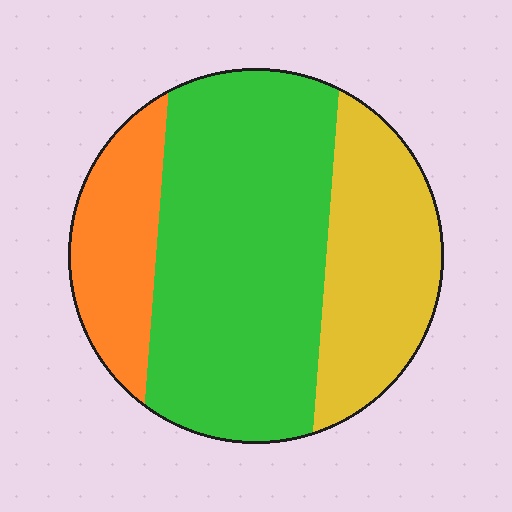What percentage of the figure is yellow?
Yellow takes up about one quarter (1/4) of the figure.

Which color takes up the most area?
Green, at roughly 55%.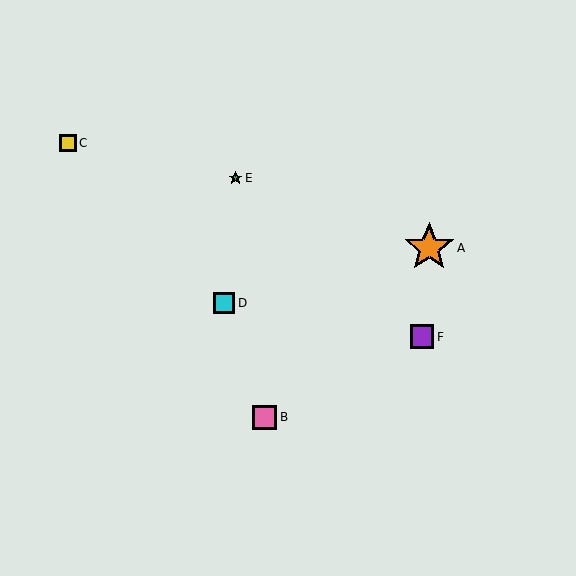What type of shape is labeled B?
Shape B is a pink square.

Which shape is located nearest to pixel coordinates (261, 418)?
The pink square (labeled B) at (264, 417) is nearest to that location.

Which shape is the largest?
The orange star (labeled A) is the largest.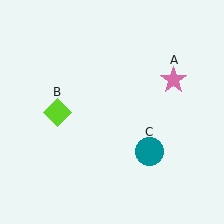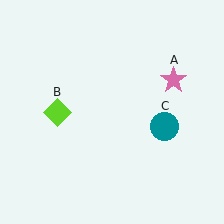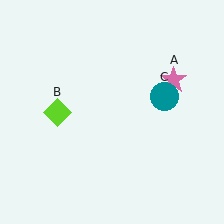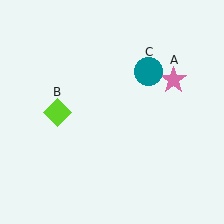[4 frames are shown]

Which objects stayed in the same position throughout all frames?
Pink star (object A) and lime diamond (object B) remained stationary.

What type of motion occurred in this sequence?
The teal circle (object C) rotated counterclockwise around the center of the scene.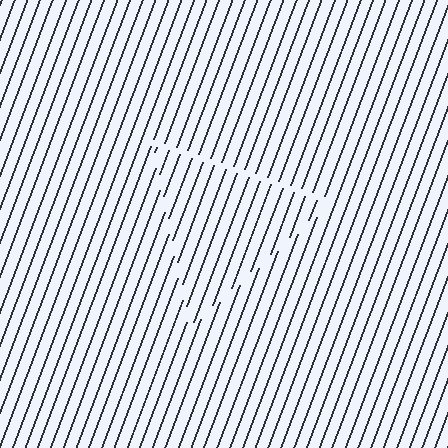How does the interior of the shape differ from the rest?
The interior of the shape contains the same grating, shifted by half a period — the contour is defined by the phase discontinuity where line-ends from the inner and outer gratings abut.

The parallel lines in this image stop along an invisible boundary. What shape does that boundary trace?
An illusory triangle. The interior of the shape contains the same grating, shifted by half a period — the contour is defined by the phase discontinuity where line-ends from the inner and outer gratings abut.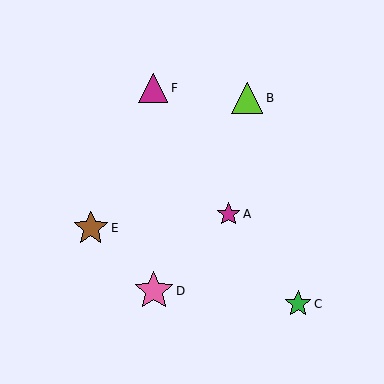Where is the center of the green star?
The center of the green star is at (298, 304).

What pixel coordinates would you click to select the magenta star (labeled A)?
Click at (228, 214) to select the magenta star A.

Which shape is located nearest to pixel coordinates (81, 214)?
The brown star (labeled E) at (91, 228) is nearest to that location.